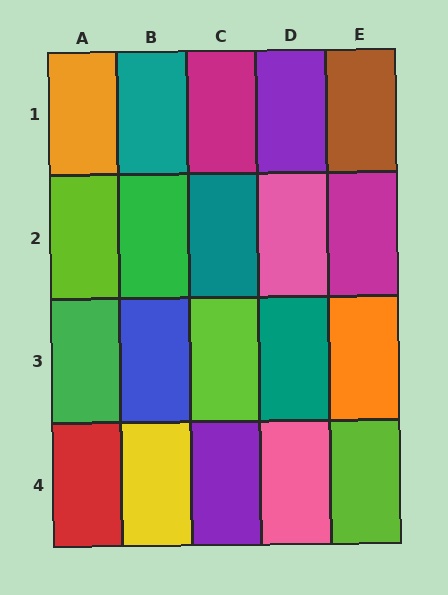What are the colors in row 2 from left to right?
Lime, green, teal, pink, magenta.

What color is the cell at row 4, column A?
Red.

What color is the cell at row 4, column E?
Lime.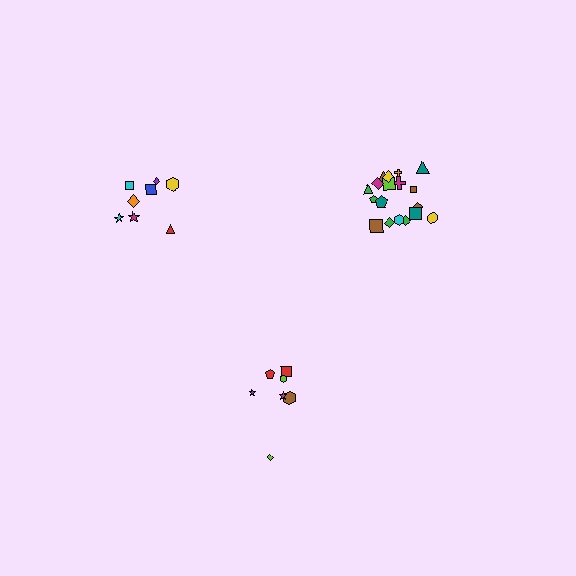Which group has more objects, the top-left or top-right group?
The top-right group.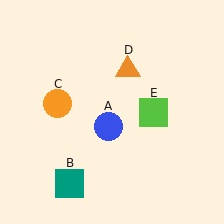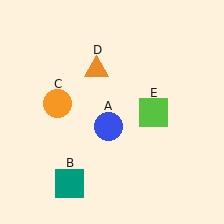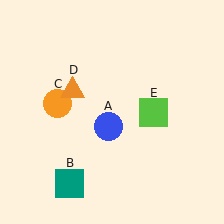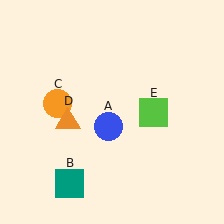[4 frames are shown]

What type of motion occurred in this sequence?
The orange triangle (object D) rotated counterclockwise around the center of the scene.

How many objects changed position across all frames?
1 object changed position: orange triangle (object D).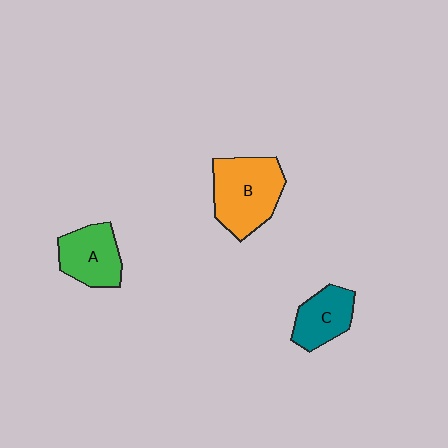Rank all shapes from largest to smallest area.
From largest to smallest: B (orange), A (green), C (teal).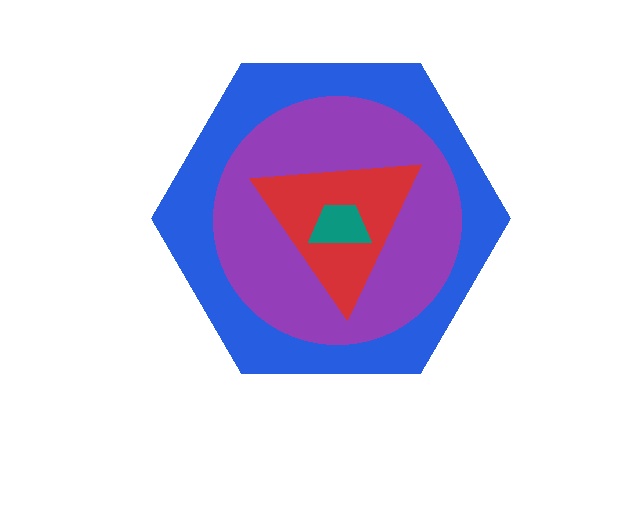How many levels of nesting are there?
4.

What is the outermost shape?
The blue hexagon.